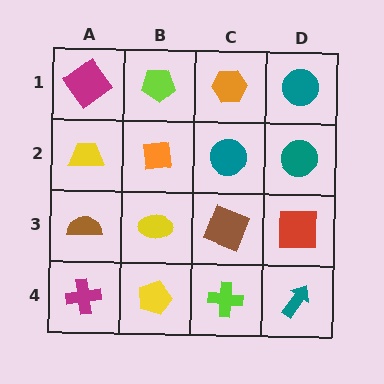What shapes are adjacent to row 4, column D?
A red square (row 3, column D), a lime cross (row 4, column C).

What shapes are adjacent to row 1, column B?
An orange square (row 2, column B), a magenta diamond (row 1, column A), an orange hexagon (row 1, column C).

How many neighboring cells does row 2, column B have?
4.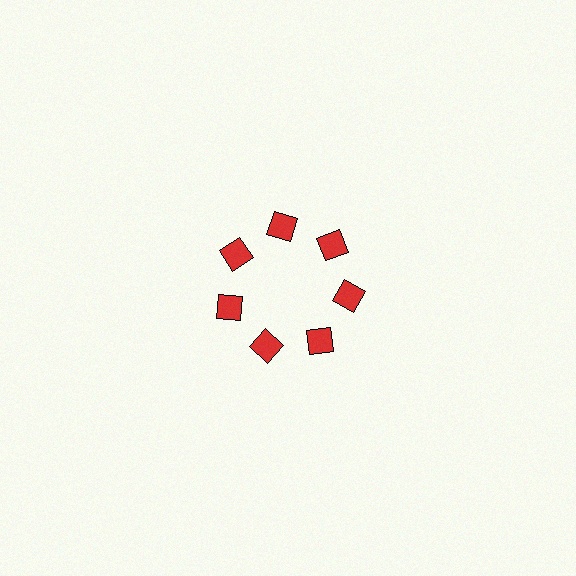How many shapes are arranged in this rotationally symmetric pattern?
There are 7 shapes, arranged in 7 groups of 1.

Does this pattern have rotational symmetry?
Yes, this pattern has 7-fold rotational symmetry. It looks the same after rotating 51 degrees around the center.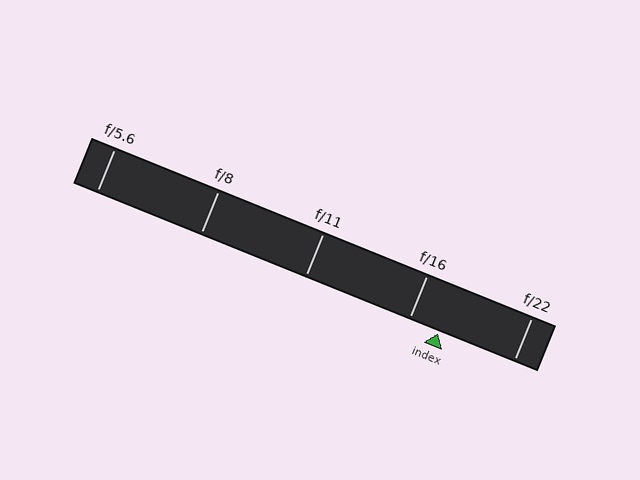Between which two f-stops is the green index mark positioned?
The index mark is between f/16 and f/22.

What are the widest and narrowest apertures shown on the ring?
The widest aperture shown is f/5.6 and the narrowest is f/22.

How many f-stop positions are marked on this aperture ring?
There are 5 f-stop positions marked.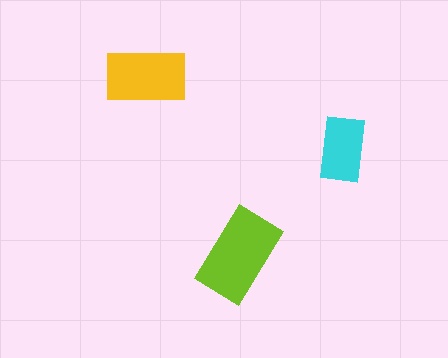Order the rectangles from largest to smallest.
the lime one, the yellow one, the cyan one.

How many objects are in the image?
There are 3 objects in the image.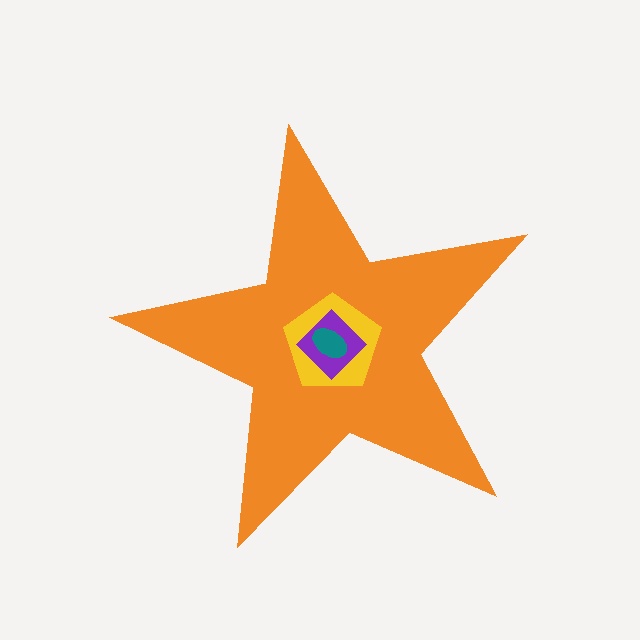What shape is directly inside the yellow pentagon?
The purple diamond.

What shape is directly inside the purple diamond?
The teal ellipse.